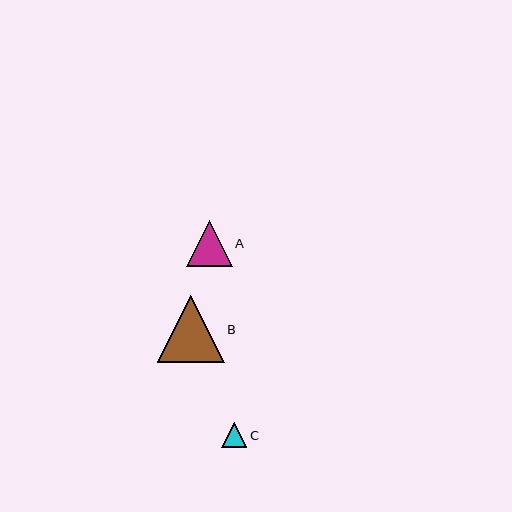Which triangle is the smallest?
Triangle C is the smallest with a size of approximately 25 pixels.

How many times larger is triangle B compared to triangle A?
Triangle B is approximately 1.5 times the size of triangle A.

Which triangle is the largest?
Triangle B is the largest with a size of approximately 67 pixels.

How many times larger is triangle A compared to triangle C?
Triangle A is approximately 1.8 times the size of triangle C.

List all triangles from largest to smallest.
From largest to smallest: B, A, C.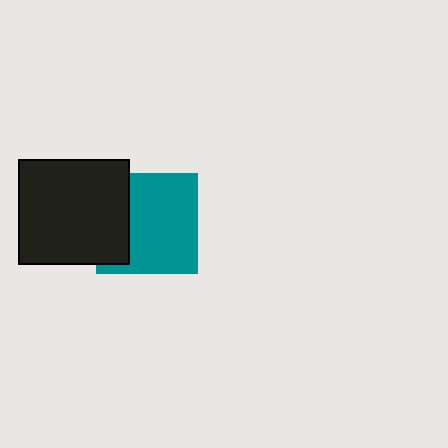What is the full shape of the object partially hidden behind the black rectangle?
The partially hidden object is a teal square.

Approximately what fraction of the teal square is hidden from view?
Roughly 31% of the teal square is hidden behind the black rectangle.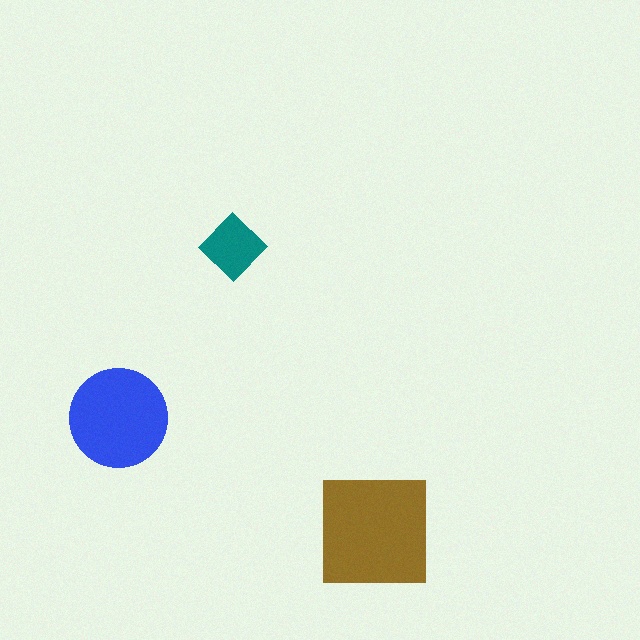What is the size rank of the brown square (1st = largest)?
1st.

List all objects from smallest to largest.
The teal diamond, the blue circle, the brown square.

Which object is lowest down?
The brown square is bottommost.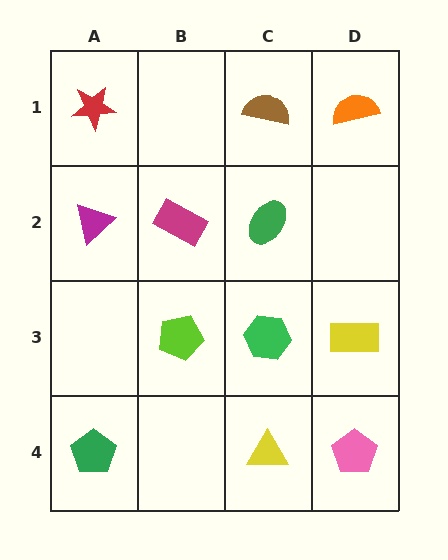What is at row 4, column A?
A green pentagon.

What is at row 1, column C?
A brown semicircle.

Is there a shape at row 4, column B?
No, that cell is empty.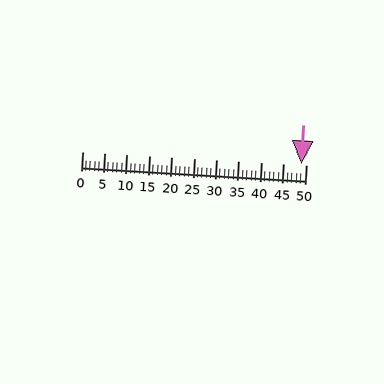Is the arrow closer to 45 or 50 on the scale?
The arrow is closer to 50.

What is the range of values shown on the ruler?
The ruler shows values from 0 to 50.